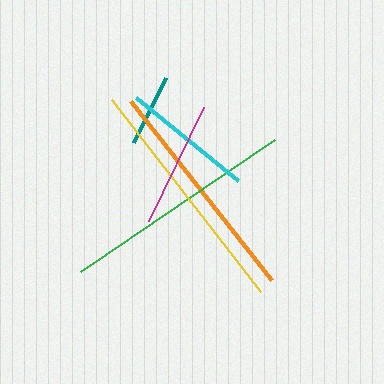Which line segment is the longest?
The yellow line is the longest at approximately 243 pixels.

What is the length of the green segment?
The green segment is approximately 235 pixels long.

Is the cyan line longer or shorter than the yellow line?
The yellow line is longer than the cyan line.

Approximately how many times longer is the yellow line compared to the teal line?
The yellow line is approximately 3.4 times the length of the teal line.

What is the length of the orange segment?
The orange segment is approximately 227 pixels long.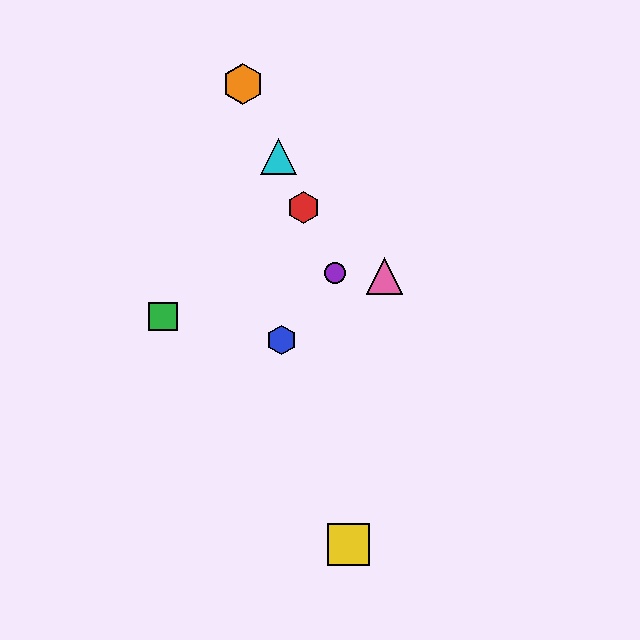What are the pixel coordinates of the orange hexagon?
The orange hexagon is at (243, 84).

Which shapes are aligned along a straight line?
The red hexagon, the purple circle, the orange hexagon, the cyan triangle are aligned along a straight line.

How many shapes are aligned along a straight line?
4 shapes (the red hexagon, the purple circle, the orange hexagon, the cyan triangle) are aligned along a straight line.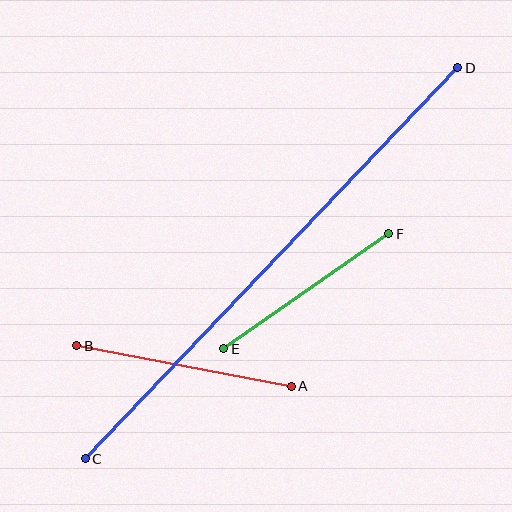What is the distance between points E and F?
The distance is approximately 201 pixels.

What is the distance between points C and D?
The distance is approximately 540 pixels.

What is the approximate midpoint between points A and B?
The midpoint is at approximately (184, 366) pixels.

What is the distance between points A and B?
The distance is approximately 219 pixels.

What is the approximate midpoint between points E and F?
The midpoint is at approximately (306, 291) pixels.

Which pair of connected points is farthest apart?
Points C and D are farthest apart.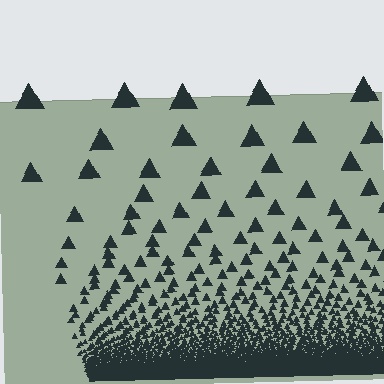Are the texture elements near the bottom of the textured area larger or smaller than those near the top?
Smaller. The gradient is inverted — elements near the bottom are smaller and denser.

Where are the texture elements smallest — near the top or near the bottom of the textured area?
Near the bottom.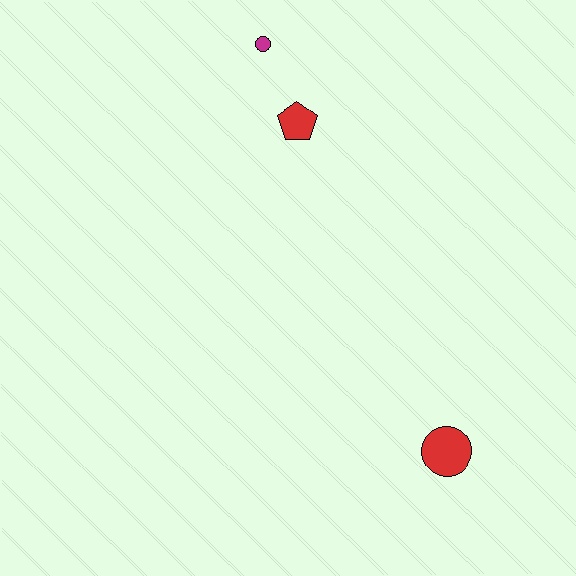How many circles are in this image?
There are 2 circles.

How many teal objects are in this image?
There are no teal objects.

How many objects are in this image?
There are 3 objects.